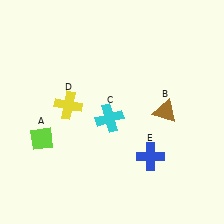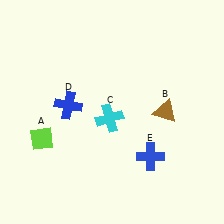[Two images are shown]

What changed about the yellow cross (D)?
In Image 1, D is yellow. In Image 2, it changed to blue.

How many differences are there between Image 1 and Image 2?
There is 1 difference between the two images.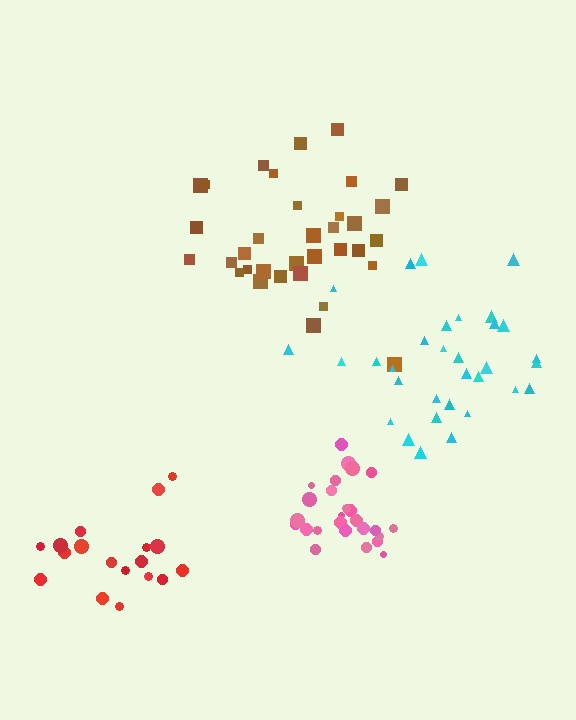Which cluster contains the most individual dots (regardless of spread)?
Brown (35).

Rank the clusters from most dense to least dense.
pink, brown, red, cyan.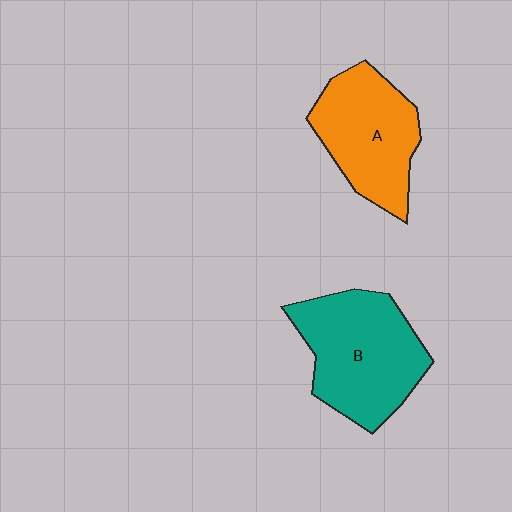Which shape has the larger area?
Shape B (teal).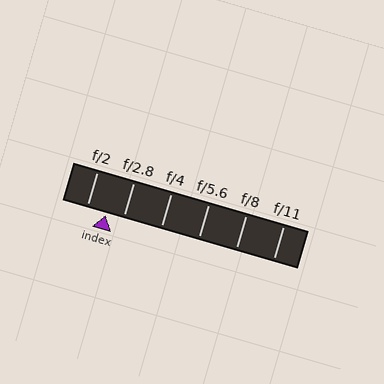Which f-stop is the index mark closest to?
The index mark is closest to f/2.8.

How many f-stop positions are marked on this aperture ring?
There are 6 f-stop positions marked.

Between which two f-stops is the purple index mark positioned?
The index mark is between f/2 and f/2.8.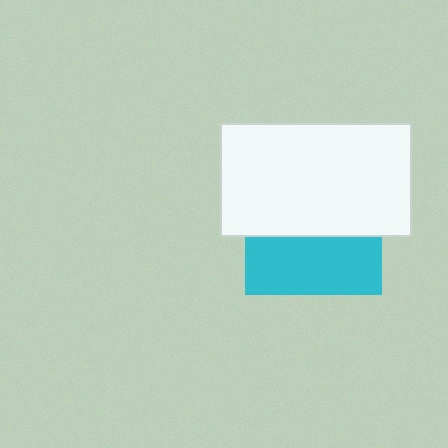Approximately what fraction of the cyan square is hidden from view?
Roughly 58% of the cyan square is hidden behind the white rectangle.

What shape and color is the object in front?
The object in front is a white rectangle.